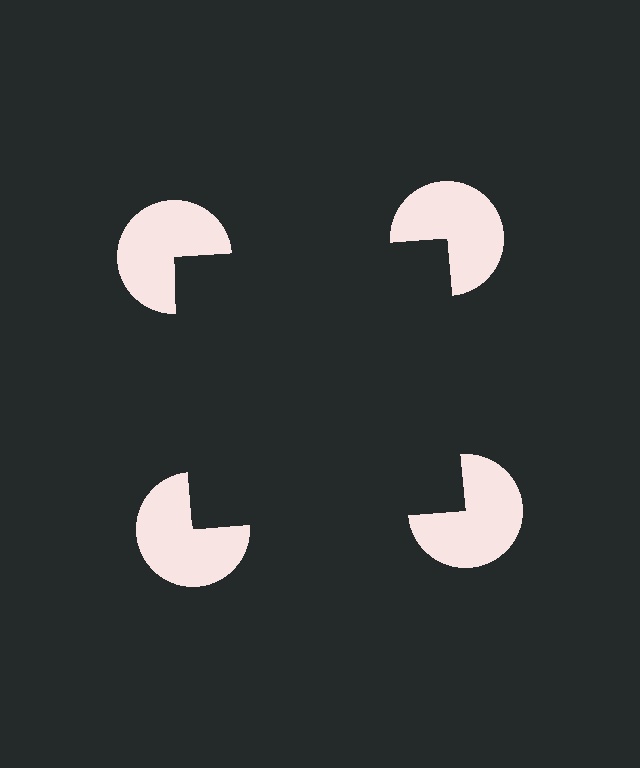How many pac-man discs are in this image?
There are 4 — one at each vertex of the illusory square.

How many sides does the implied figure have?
4 sides.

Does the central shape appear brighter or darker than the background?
It typically appears slightly darker than the background, even though no actual brightness change is drawn.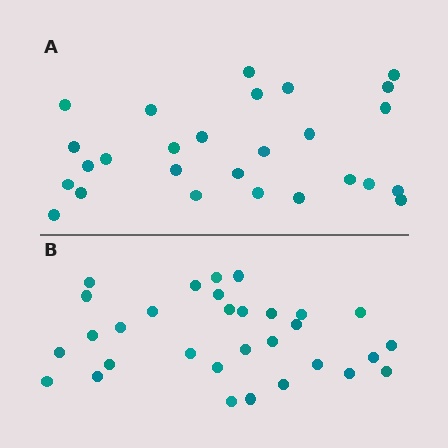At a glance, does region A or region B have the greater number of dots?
Region B (the bottom region) has more dots.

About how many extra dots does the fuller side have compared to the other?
Region B has about 4 more dots than region A.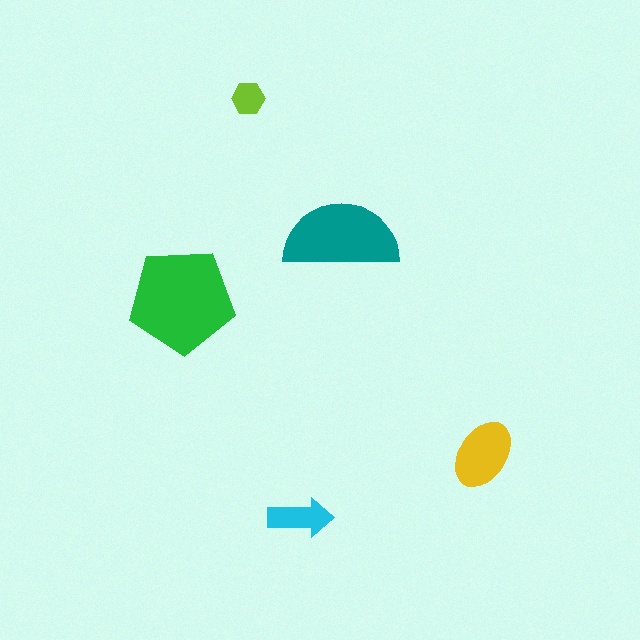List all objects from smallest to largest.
The lime hexagon, the cyan arrow, the yellow ellipse, the teal semicircle, the green pentagon.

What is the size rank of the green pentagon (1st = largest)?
1st.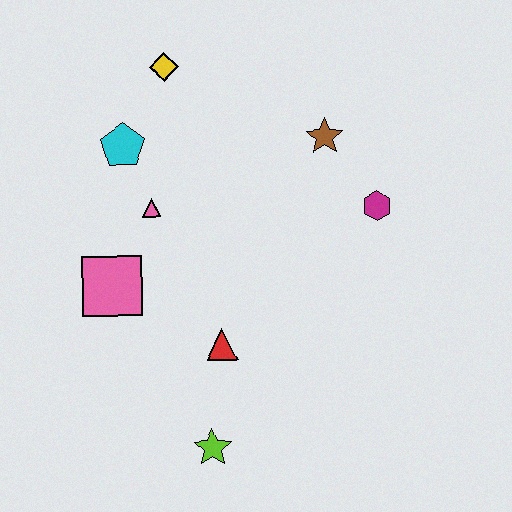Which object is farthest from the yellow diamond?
The lime star is farthest from the yellow diamond.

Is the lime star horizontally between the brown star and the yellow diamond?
Yes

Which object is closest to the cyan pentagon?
The pink triangle is closest to the cyan pentagon.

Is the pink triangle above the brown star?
No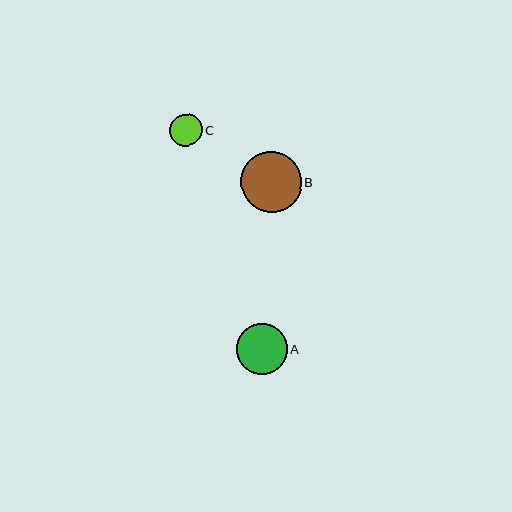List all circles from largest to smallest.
From largest to smallest: B, A, C.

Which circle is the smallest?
Circle C is the smallest with a size of approximately 32 pixels.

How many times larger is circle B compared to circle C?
Circle B is approximately 1.9 times the size of circle C.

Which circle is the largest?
Circle B is the largest with a size of approximately 61 pixels.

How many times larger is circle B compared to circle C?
Circle B is approximately 1.9 times the size of circle C.